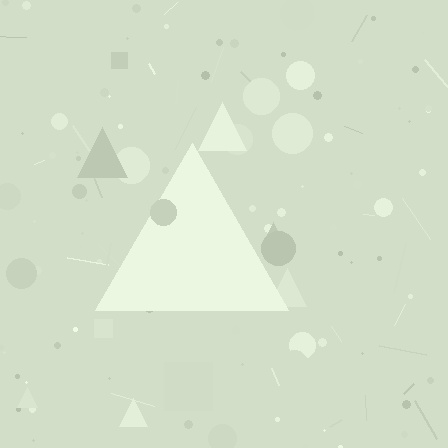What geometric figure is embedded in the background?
A triangle is embedded in the background.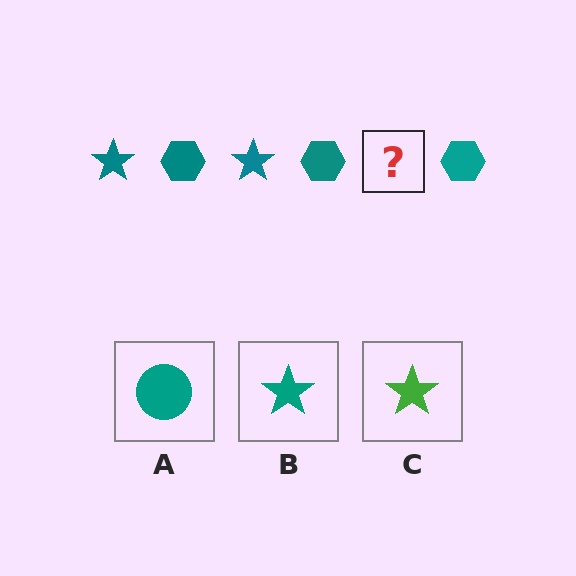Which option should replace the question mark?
Option B.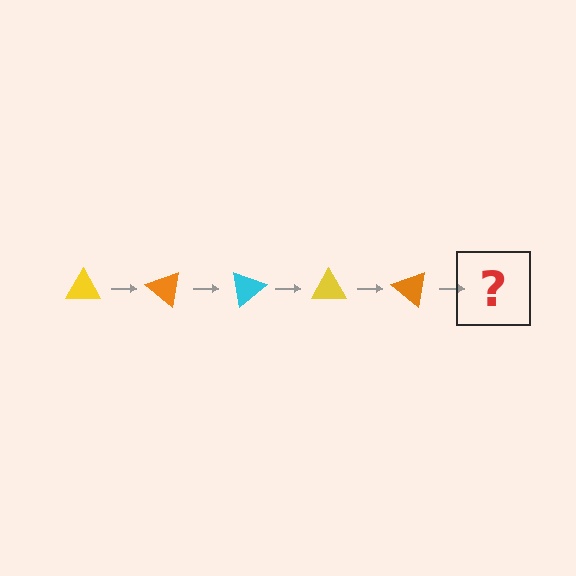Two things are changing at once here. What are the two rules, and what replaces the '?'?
The two rules are that it rotates 40 degrees each step and the color cycles through yellow, orange, and cyan. The '?' should be a cyan triangle, rotated 200 degrees from the start.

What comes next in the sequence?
The next element should be a cyan triangle, rotated 200 degrees from the start.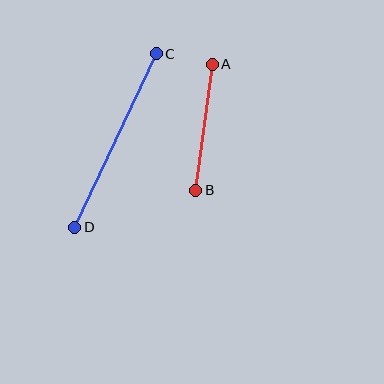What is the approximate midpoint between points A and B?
The midpoint is at approximately (204, 127) pixels.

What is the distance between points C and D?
The distance is approximately 192 pixels.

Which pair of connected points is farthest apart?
Points C and D are farthest apart.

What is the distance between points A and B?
The distance is approximately 127 pixels.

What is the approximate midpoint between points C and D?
The midpoint is at approximately (115, 140) pixels.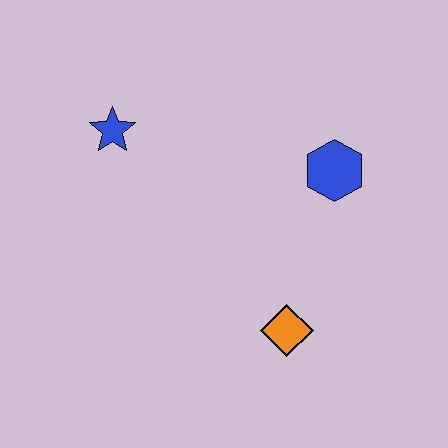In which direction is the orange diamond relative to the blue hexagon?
The orange diamond is below the blue hexagon.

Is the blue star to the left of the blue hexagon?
Yes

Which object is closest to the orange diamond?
The blue hexagon is closest to the orange diamond.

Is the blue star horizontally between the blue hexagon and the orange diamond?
No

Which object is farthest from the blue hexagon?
The blue star is farthest from the blue hexagon.